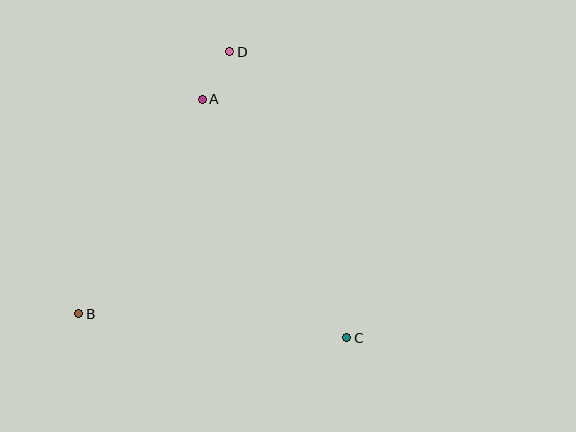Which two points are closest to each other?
Points A and D are closest to each other.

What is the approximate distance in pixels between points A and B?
The distance between A and B is approximately 247 pixels.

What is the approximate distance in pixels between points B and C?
The distance between B and C is approximately 269 pixels.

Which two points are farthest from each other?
Points C and D are farthest from each other.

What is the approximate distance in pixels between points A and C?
The distance between A and C is approximately 279 pixels.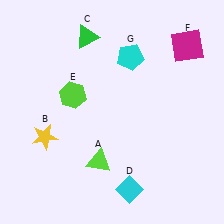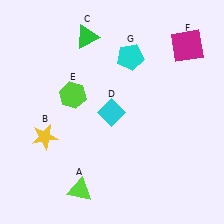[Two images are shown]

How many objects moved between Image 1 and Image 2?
2 objects moved between the two images.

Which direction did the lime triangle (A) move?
The lime triangle (A) moved down.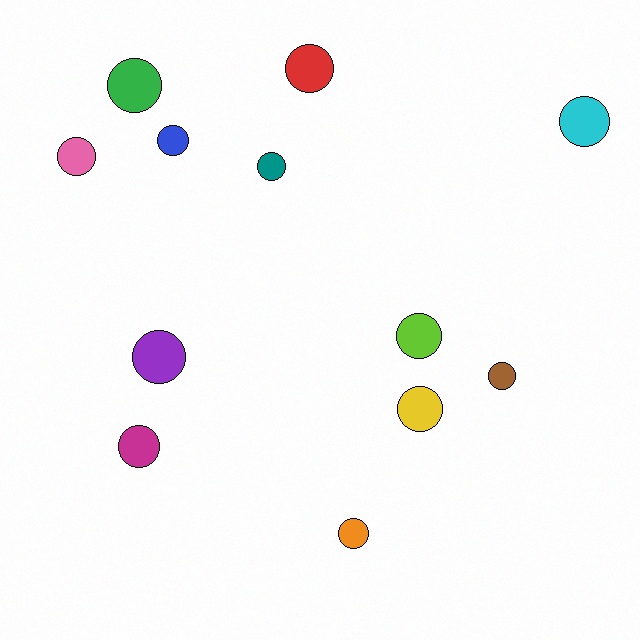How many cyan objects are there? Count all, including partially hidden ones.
There is 1 cyan object.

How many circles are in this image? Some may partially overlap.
There are 12 circles.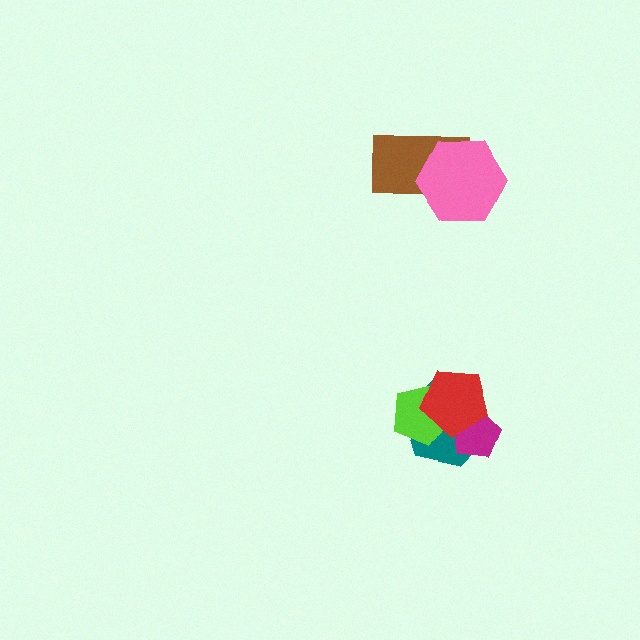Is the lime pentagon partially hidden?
Yes, it is partially covered by another shape.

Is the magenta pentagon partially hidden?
Yes, it is partially covered by another shape.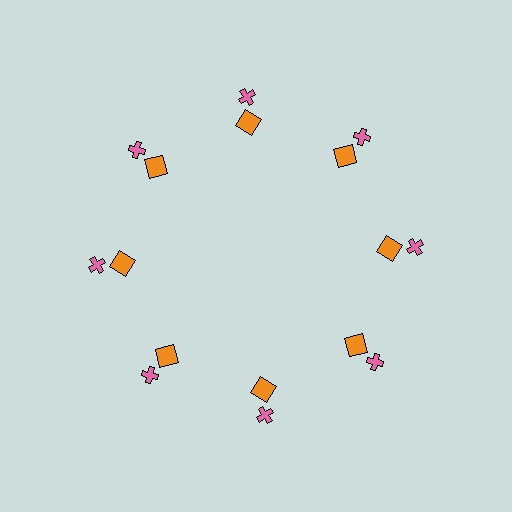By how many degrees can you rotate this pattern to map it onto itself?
The pattern maps onto itself every 45 degrees of rotation.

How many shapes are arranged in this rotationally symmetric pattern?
There are 16 shapes, arranged in 8 groups of 2.